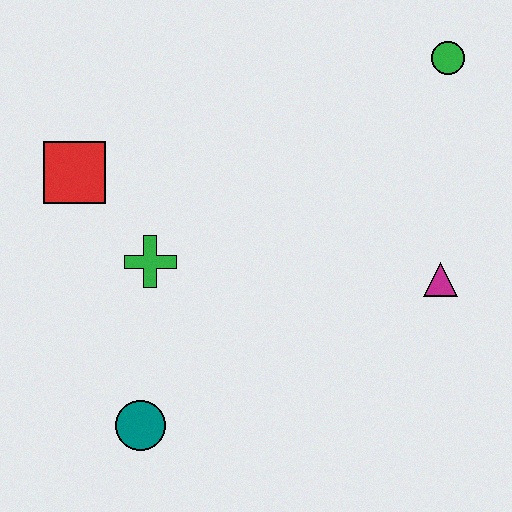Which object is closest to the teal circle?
The green cross is closest to the teal circle.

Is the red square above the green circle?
No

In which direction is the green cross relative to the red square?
The green cross is below the red square.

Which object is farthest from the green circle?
The teal circle is farthest from the green circle.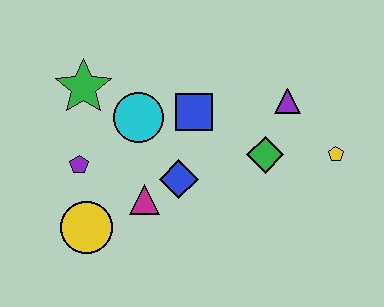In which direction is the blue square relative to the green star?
The blue square is to the right of the green star.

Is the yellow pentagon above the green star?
No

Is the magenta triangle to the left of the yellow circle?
No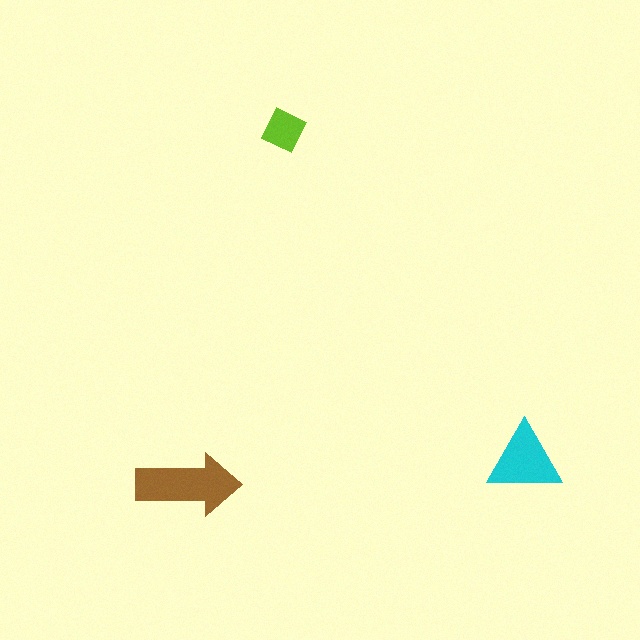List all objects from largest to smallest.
The brown arrow, the cyan triangle, the lime square.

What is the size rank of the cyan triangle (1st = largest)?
2nd.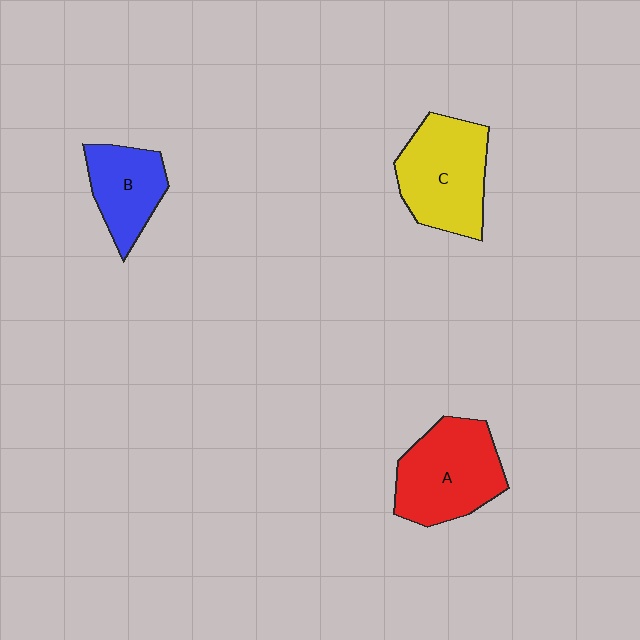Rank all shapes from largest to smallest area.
From largest to smallest: A (red), C (yellow), B (blue).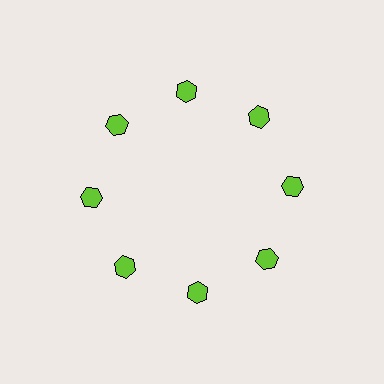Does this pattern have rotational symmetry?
Yes, this pattern has 8-fold rotational symmetry. It looks the same after rotating 45 degrees around the center.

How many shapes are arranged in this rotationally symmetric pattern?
There are 8 shapes, arranged in 8 groups of 1.